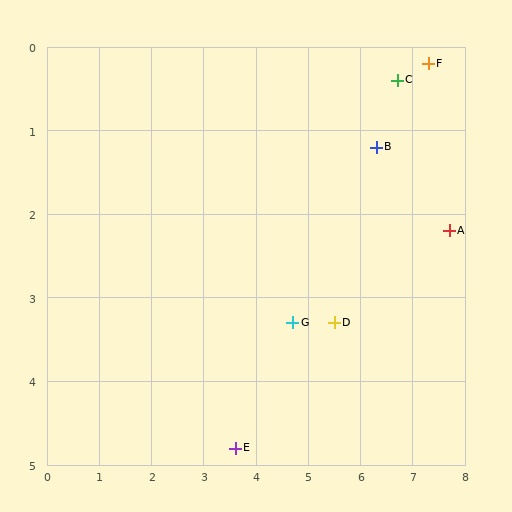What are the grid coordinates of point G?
Point G is at approximately (4.7, 3.3).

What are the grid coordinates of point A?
Point A is at approximately (7.7, 2.2).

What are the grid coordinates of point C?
Point C is at approximately (6.7, 0.4).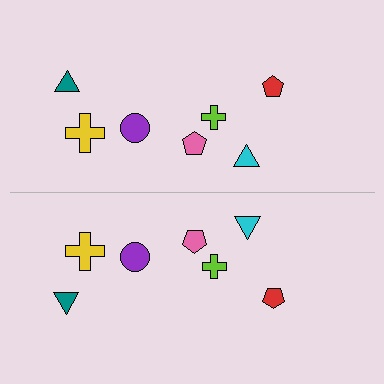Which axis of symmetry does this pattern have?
The pattern has a horizontal axis of symmetry running through the center of the image.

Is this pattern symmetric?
Yes, this pattern has bilateral (reflection) symmetry.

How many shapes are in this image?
There are 14 shapes in this image.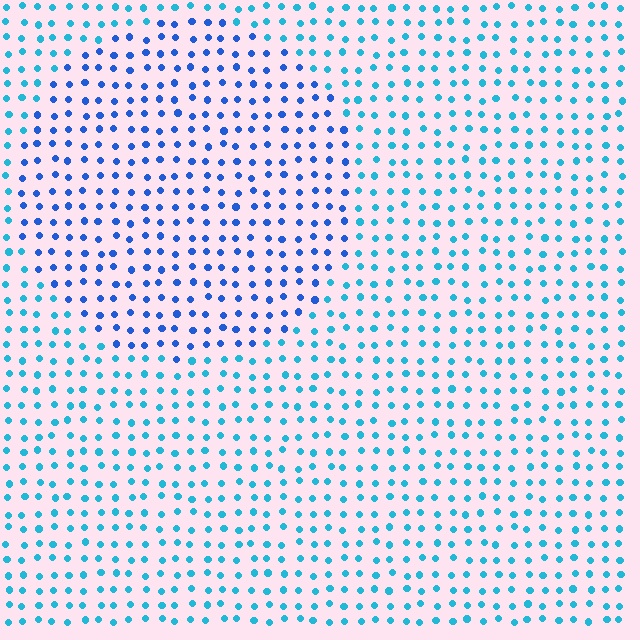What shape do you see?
I see a circle.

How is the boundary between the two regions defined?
The boundary is defined purely by a slight shift in hue (about 31 degrees). Spacing, size, and orientation are identical on both sides.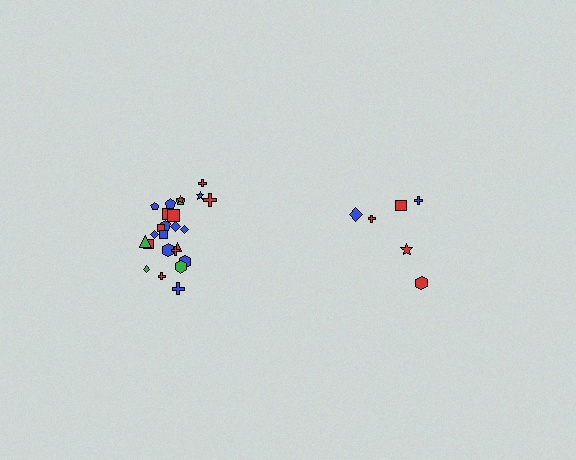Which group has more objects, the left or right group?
The left group.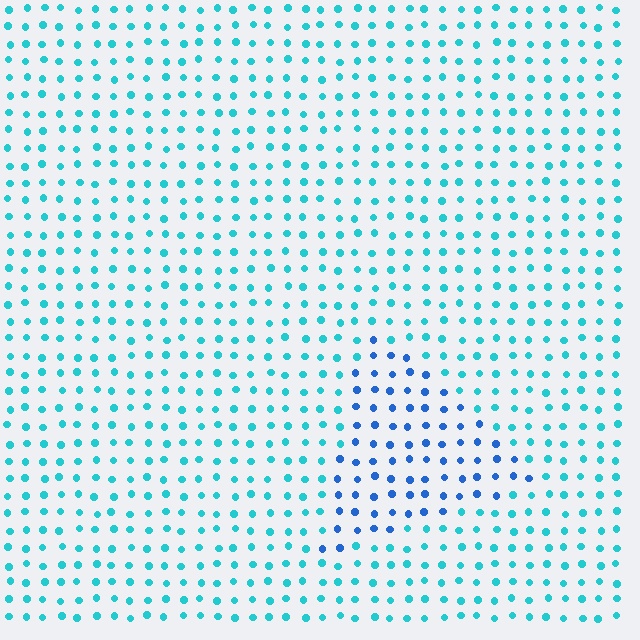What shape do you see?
I see a triangle.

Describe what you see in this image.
The image is filled with small cyan elements in a uniform arrangement. A triangle-shaped region is visible where the elements are tinted to a slightly different hue, forming a subtle color boundary.